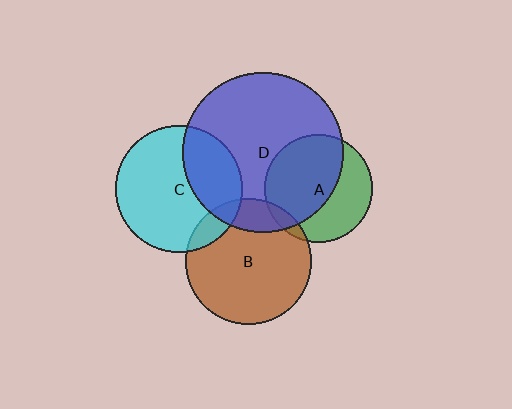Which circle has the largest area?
Circle D (blue).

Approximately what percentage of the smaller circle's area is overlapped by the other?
Approximately 15%.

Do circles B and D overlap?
Yes.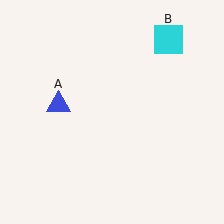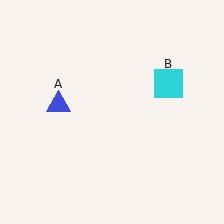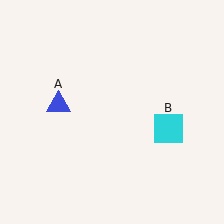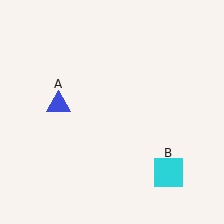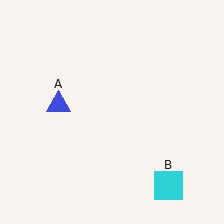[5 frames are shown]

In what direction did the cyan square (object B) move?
The cyan square (object B) moved down.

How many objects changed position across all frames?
1 object changed position: cyan square (object B).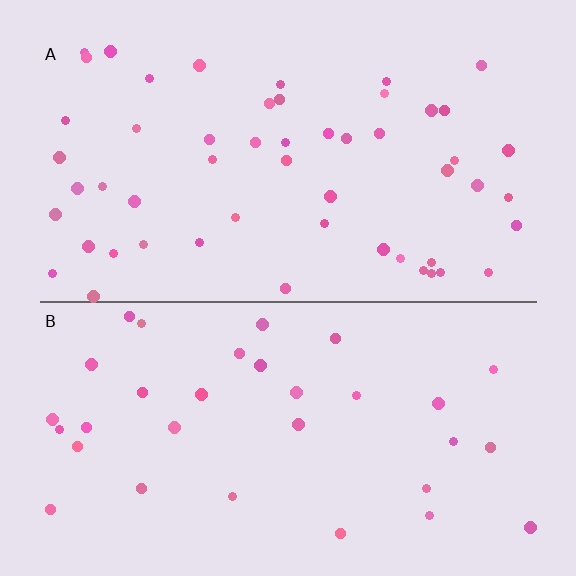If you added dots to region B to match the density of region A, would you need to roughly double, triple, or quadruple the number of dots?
Approximately double.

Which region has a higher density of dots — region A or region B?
A (the top).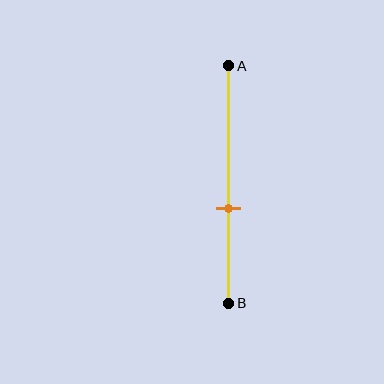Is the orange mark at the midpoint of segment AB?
No, the mark is at about 60% from A, not at the 50% midpoint.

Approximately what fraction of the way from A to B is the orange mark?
The orange mark is approximately 60% of the way from A to B.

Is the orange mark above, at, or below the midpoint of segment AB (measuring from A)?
The orange mark is below the midpoint of segment AB.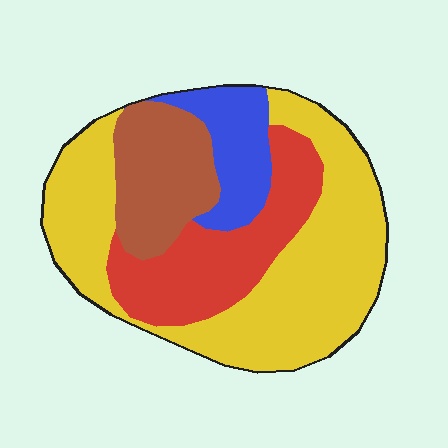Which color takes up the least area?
Blue, at roughly 10%.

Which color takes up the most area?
Yellow, at roughly 50%.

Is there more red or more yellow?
Yellow.